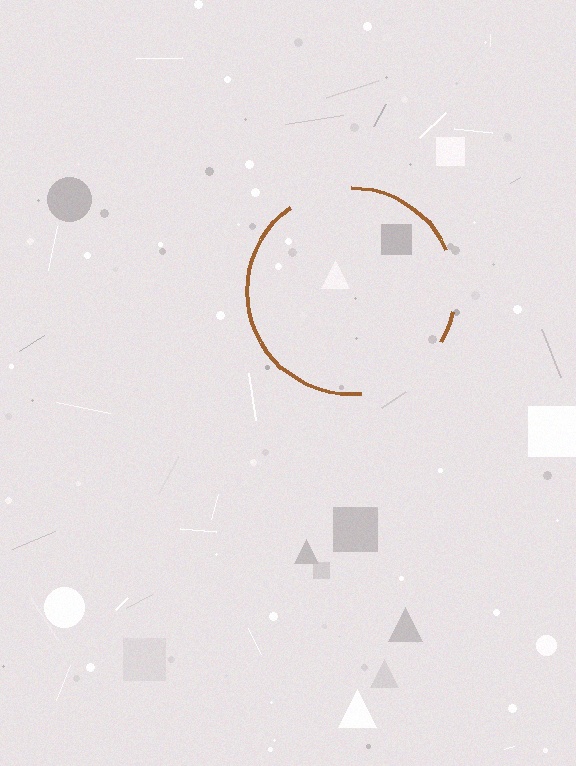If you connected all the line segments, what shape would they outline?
They would outline a circle.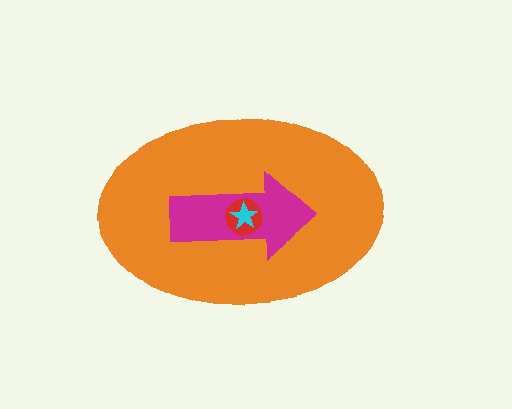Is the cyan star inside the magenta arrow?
Yes.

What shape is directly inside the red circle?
The cyan star.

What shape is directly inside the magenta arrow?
The red circle.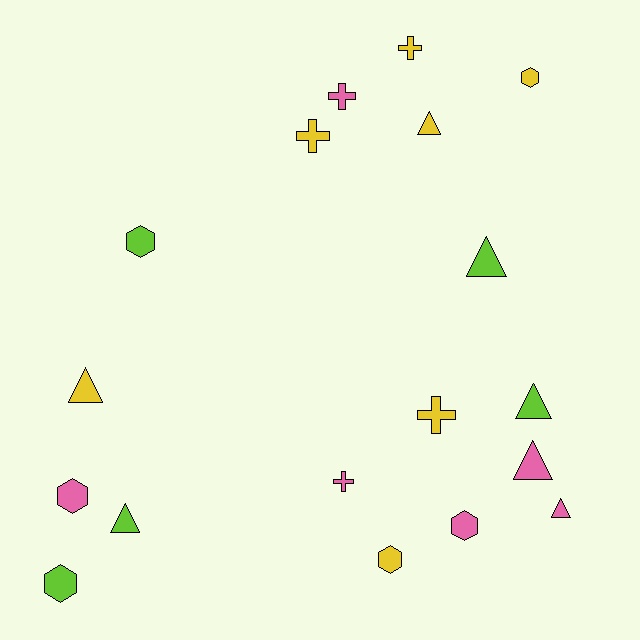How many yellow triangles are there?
There are 2 yellow triangles.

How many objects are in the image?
There are 18 objects.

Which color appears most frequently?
Yellow, with 7 objects.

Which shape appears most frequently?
Triangle, with 7 objects.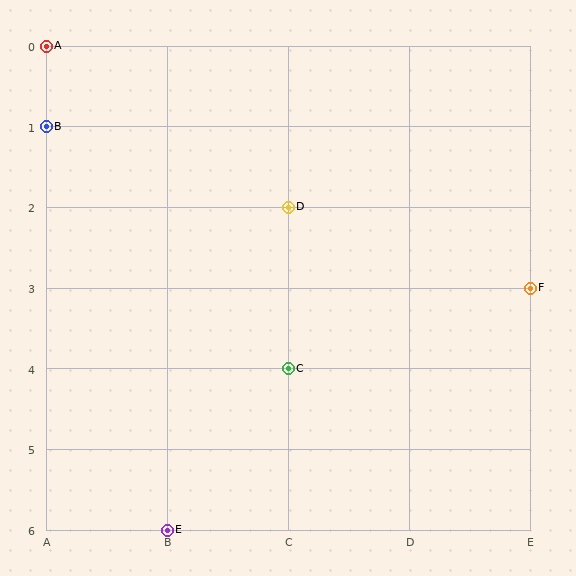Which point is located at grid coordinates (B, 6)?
Point E is at (B, 6).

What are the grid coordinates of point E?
Point E is at grid coordinates (B, 6).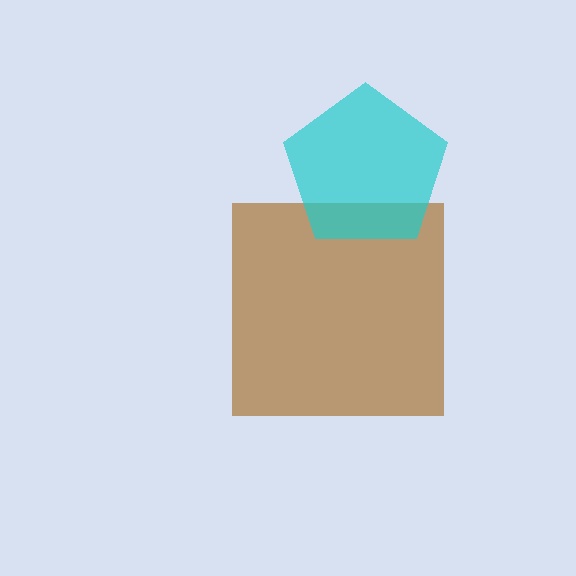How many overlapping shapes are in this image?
There are 2 overlapping shapes in the image.